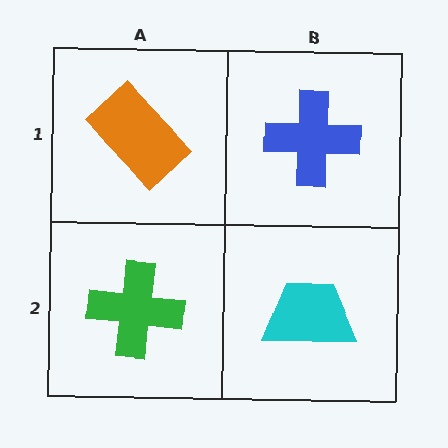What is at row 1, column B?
A blue cross.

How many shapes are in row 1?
2 shapes.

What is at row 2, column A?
A green cross.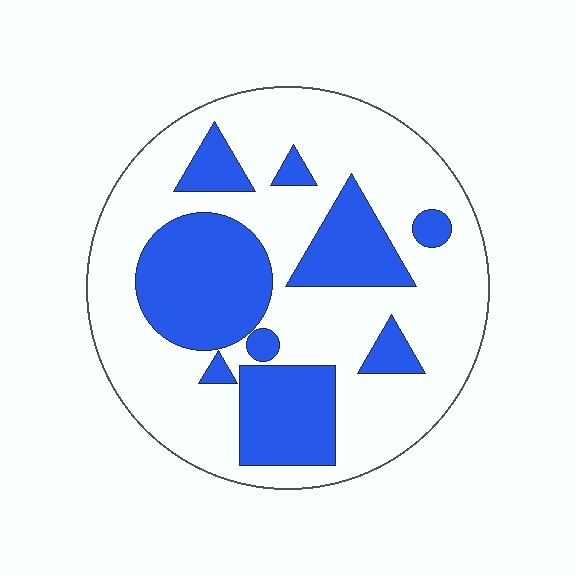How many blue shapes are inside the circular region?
9.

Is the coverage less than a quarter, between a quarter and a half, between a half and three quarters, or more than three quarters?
Between a quarter and a half.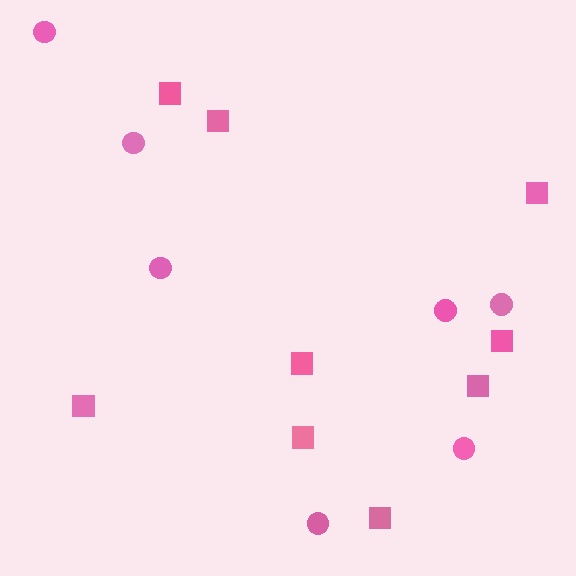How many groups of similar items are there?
There are 2 groups: one group of circles (7) and one group of squares (9).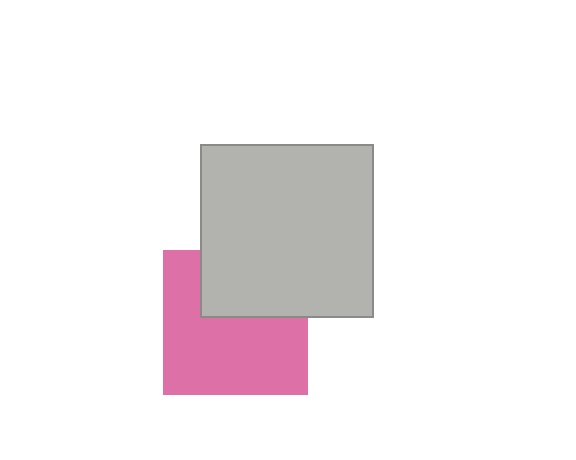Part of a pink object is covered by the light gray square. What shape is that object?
It is a square.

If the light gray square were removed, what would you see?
You would see the complete pink square.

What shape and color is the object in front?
The object in front is a light gray square.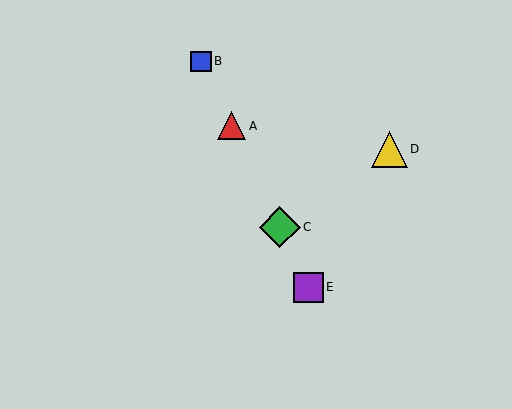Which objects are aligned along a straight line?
Objects A, B, C, E are aligned along a straight line.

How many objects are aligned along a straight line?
4 objects (A, B, C, E) are aligned along a straight line.